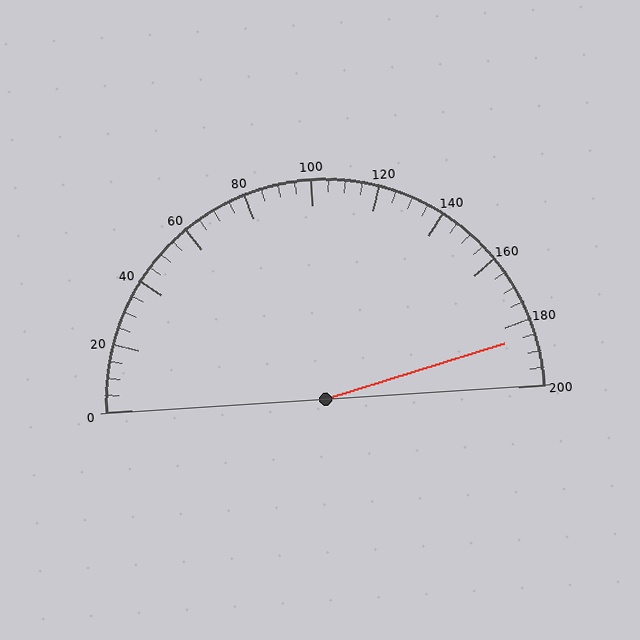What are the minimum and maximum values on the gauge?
The gauge ranges from 0 to 200.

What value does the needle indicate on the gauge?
The needle indicates approximately 185.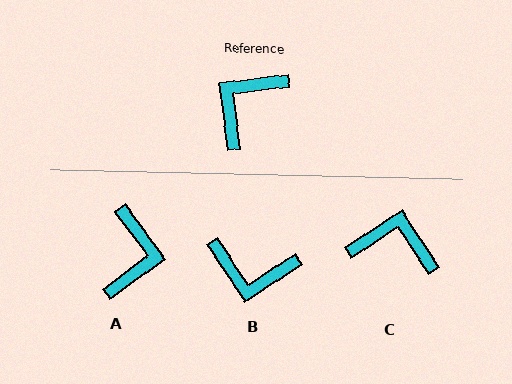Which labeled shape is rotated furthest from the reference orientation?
A, about 151 degrees away.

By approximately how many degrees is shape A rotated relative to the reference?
Approximately 151 degrees clockwise.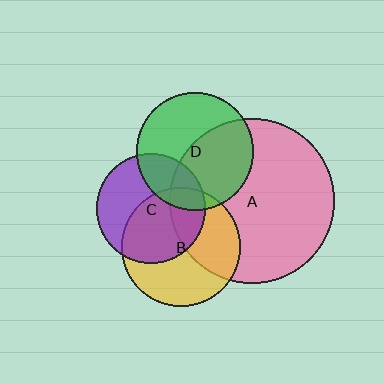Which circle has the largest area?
Circle A (pink).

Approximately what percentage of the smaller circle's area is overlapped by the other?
Approximately 10%.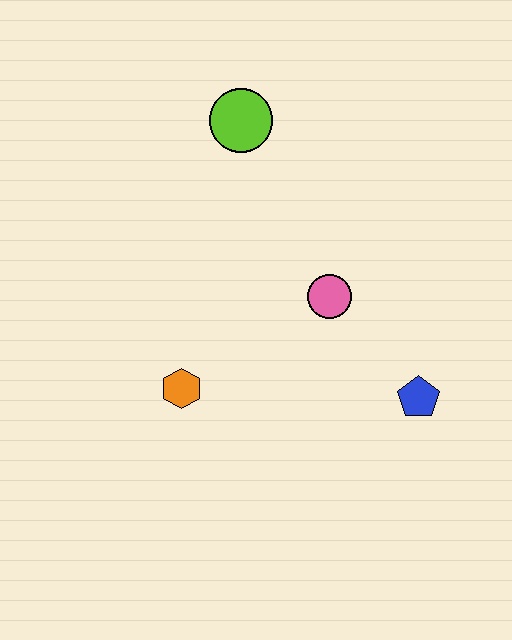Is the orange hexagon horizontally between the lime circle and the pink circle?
No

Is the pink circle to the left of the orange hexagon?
No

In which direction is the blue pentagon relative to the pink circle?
The blue pentagon is below the pink circle.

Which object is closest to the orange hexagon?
The pink circle is closest to the orange hexagon.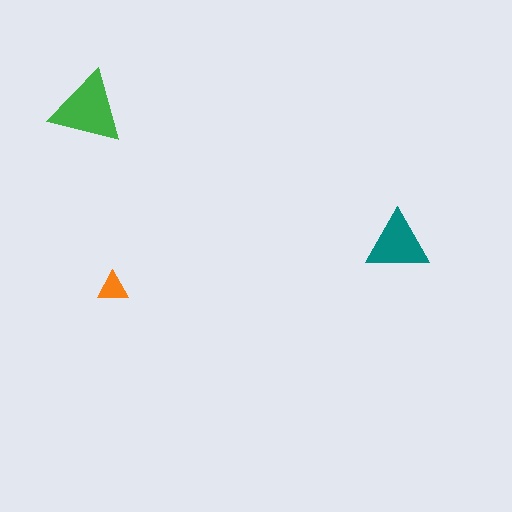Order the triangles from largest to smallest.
the green one, the teal one, the orange one.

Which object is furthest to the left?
The green triangle is leftmost.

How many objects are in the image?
There are 3 objects in the image.